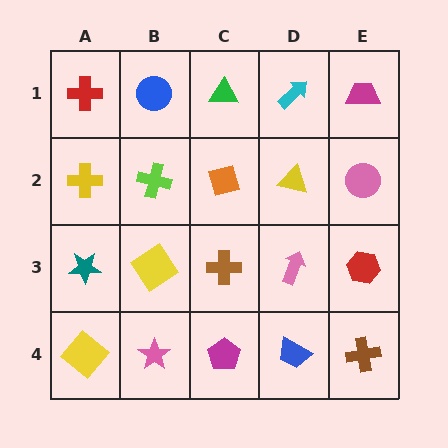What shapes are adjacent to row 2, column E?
A magenta trapezoid (row 1, column E), a red hexagon (row 3, column E), a yellow triangle (row 2, column D).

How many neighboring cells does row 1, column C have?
3.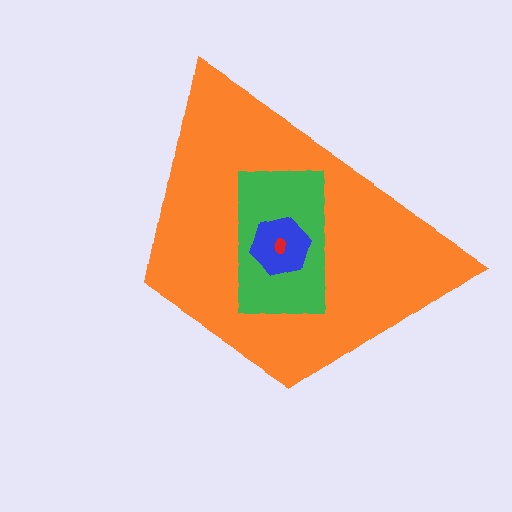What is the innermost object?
The red ellipse.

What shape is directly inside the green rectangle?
The blue hexagon.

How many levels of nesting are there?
4.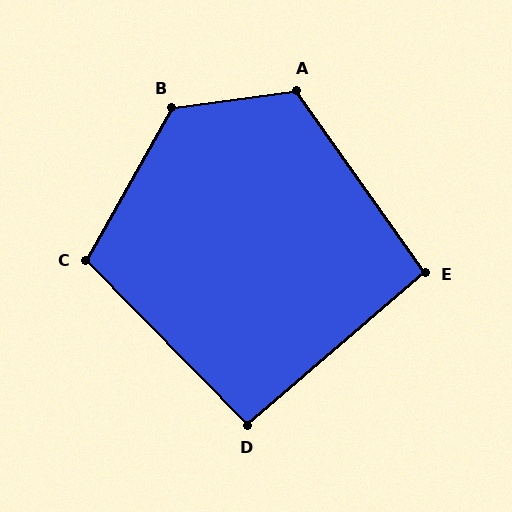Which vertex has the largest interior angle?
B, at approximately 127 degrees.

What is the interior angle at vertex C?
Approximately 106 degrees (obtuse).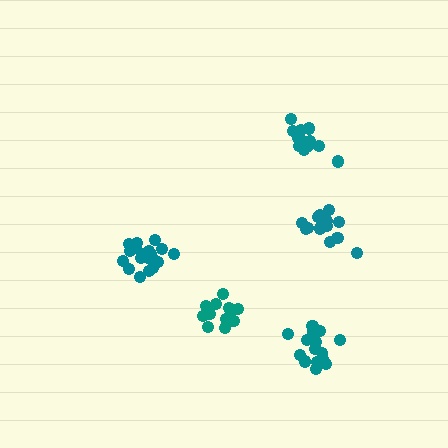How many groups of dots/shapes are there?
There are 5 groups.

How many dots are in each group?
Group 1: 17 dots, Group 2: 14 dots, Group 3: 19 dots, Group 4: 14 dots, Group 5: 16 dots (80 total).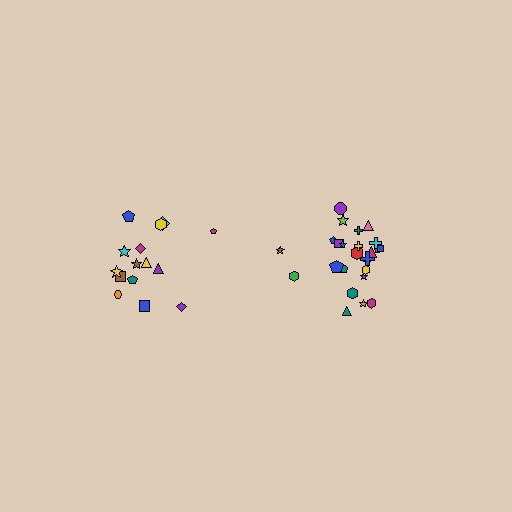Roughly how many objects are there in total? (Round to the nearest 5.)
Roughly 40 objects in total.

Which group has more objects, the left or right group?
The right group.